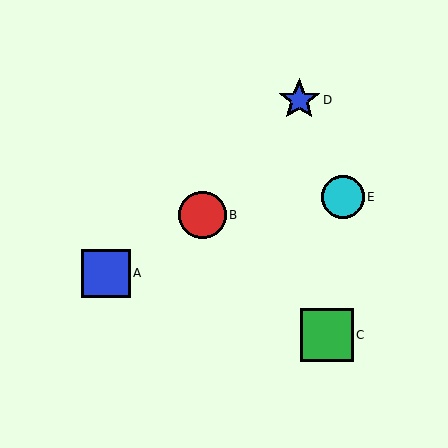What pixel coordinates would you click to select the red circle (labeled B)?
Click at (202, 215) to select the red circle B.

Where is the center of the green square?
The center of the green square is at (327, 335).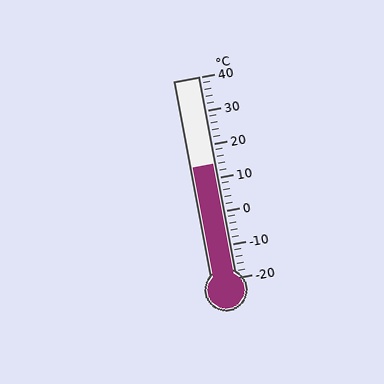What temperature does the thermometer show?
The thermometer shows approximately 14°C.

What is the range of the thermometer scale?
The thermometer scale ranges from -20°C to 40°C.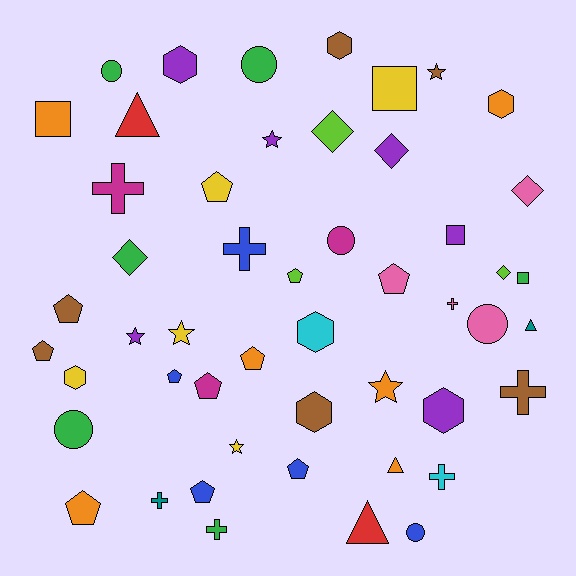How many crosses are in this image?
There are 7 crosses.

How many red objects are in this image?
There are 2 red objects.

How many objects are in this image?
There are 50 objects.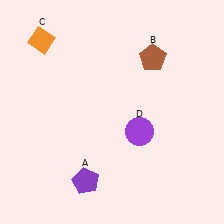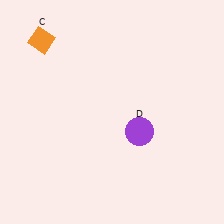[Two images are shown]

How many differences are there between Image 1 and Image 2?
There are 2 differences between the two images.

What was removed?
The brown pentagon (B), the purple pentagon (A) were removed in Image 2.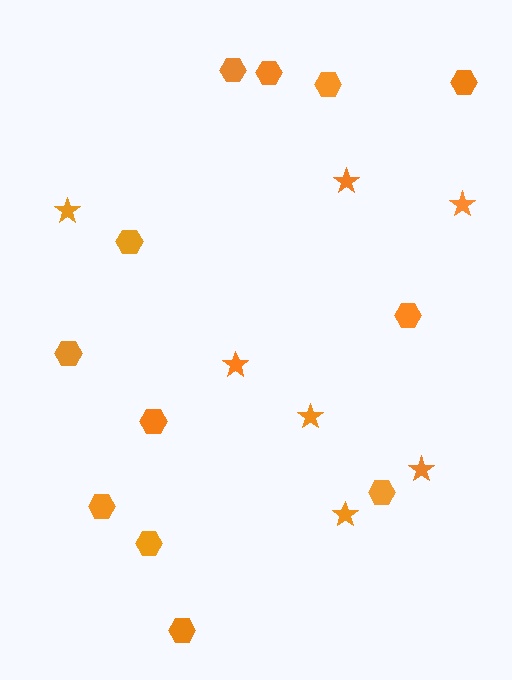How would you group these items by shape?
There are 2 groups: one group of hexagons (12) and one group of stars (7).